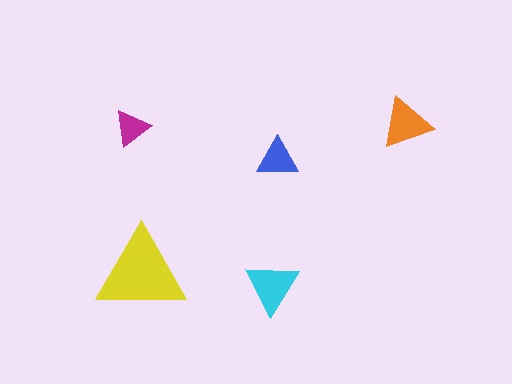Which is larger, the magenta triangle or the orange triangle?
The orange one.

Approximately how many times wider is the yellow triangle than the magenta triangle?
About 2.5 times wider.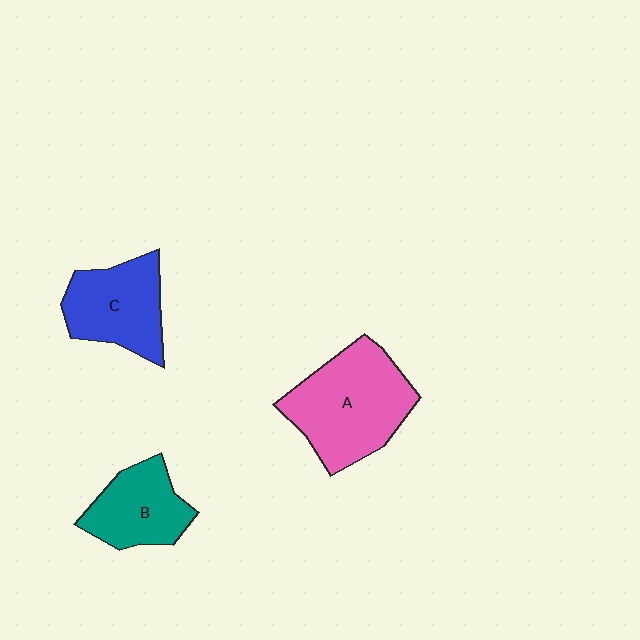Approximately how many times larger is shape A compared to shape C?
Approximately 1.4 times.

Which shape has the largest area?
Shape A (pink).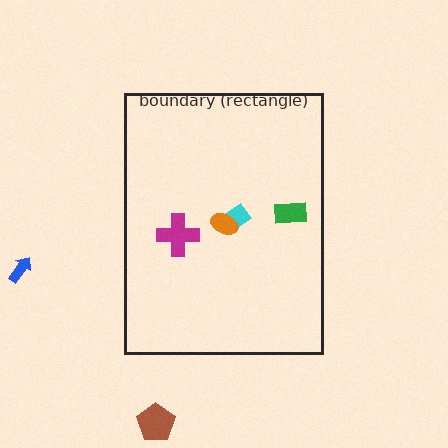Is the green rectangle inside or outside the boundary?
Inside.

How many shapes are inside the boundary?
4 inside, 2 outside.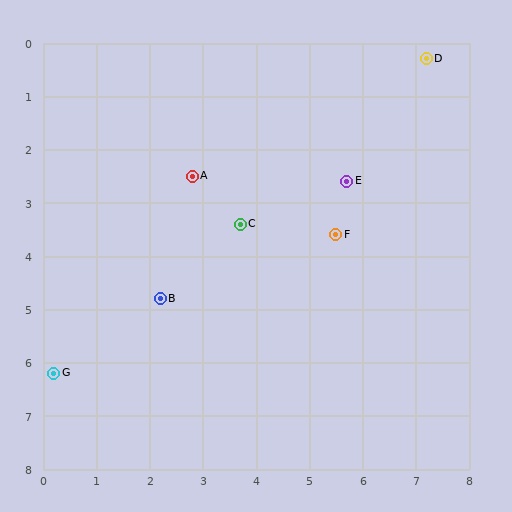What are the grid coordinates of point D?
Point D is at approximately (7.2, 0.3).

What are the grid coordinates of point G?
Point G is at approximately (0.2, 6.2).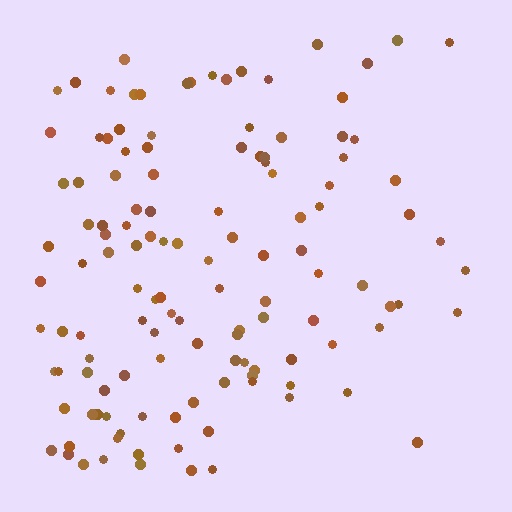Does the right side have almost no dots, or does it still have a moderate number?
Still a moderate number, just noticeably fewer than the left.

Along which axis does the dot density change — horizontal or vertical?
Horizontal.